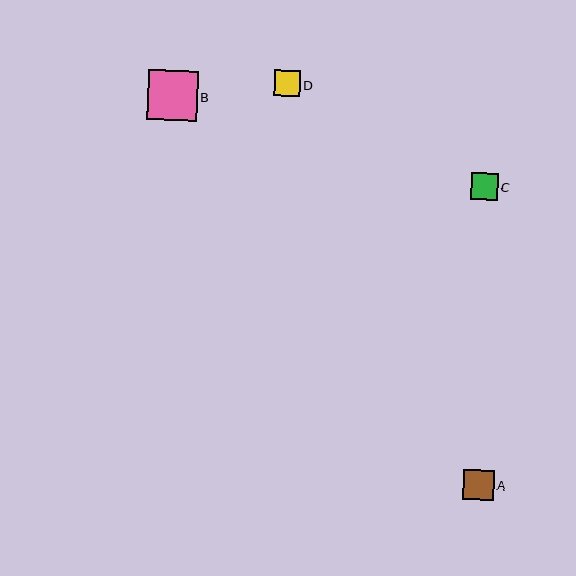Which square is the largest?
Square B is the largest with a size of approximately 50 pixels.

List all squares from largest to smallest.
From largest to smallest: B, A, C, D.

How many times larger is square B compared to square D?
Square B is approximately 1.9 times the size of square D.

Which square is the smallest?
Square D is the smallest with a size of approximately 26 pixels.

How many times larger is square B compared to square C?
Square B is approximately 1.8 times the size of square C.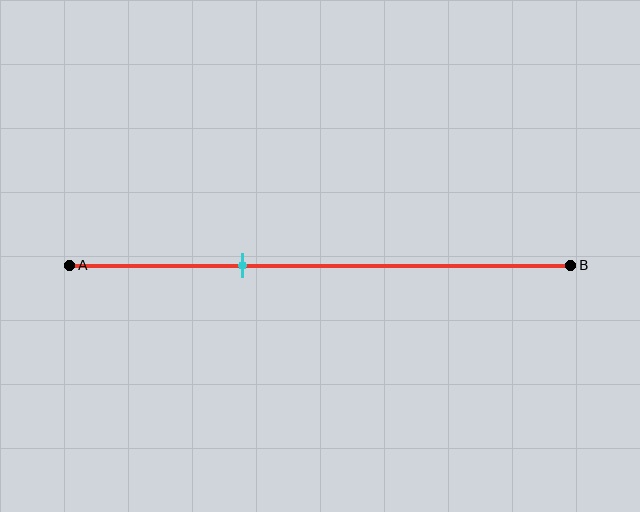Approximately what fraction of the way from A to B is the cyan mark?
The cyan mark is approximately 35% of the way from A to B.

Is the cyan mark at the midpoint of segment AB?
No, the mark is at about 35% from A, not at the 50% midpoint.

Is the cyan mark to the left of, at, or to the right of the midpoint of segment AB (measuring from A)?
The cyan mark is to the left of the midpoint of segment AB.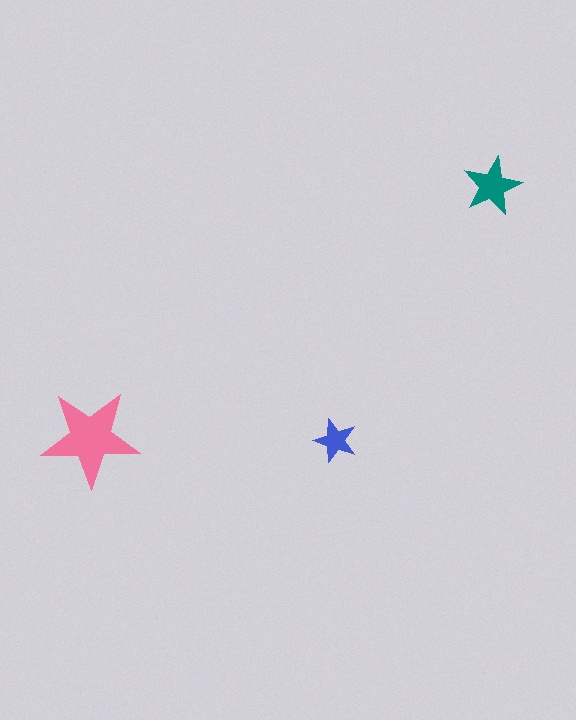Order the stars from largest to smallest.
the pink one, the teal one, the blue one.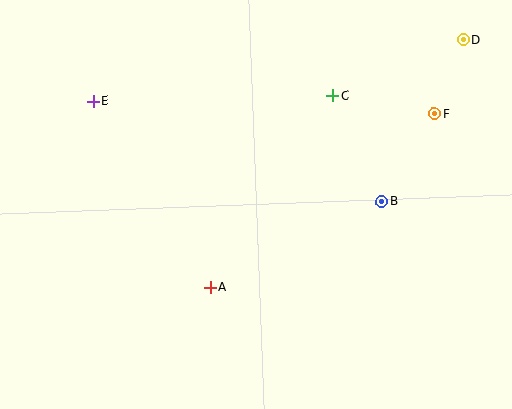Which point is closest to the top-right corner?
Point D is closest to the top-right corner.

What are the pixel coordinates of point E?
Point E is at (93, 101).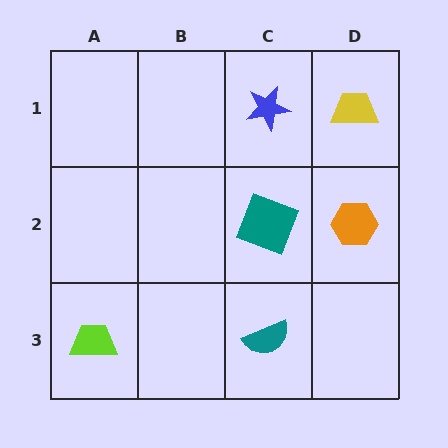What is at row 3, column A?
A lime trapezoid.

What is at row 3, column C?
A teal semicircle.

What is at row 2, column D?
An orange hexagon.